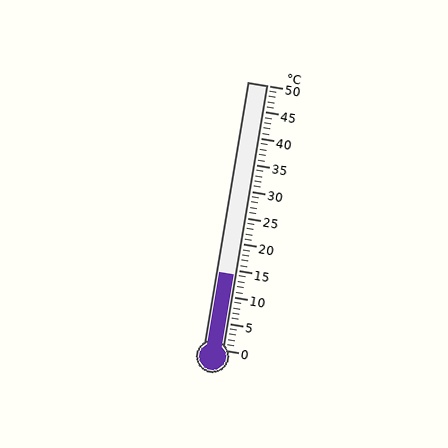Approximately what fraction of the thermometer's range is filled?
The thermometer is filled to approximately 30% of its range.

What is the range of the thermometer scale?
The thermometer scale ranges from 0°C to 50°C.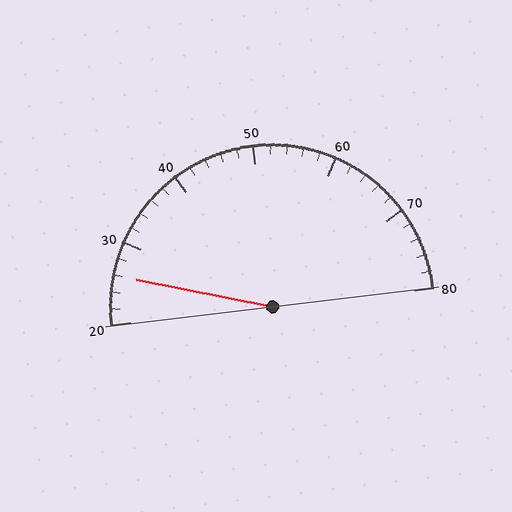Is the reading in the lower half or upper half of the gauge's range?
The reading is in the lower half of the range (20 to 80).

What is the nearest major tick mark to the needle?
The nearest major tick mark is 30.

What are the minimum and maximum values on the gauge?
The gauge ranges from 20 to 80.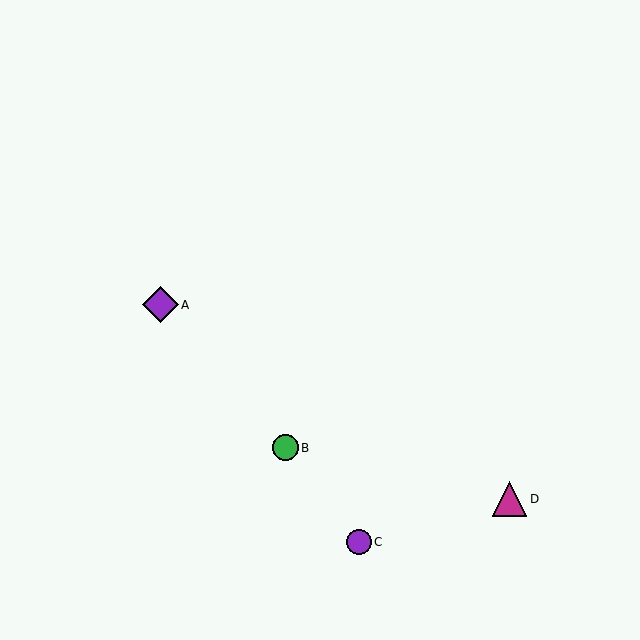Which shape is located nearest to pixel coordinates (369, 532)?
The purple circle (labeled C) at (359, 542) is nearest to that location.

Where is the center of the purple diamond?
The center of the purple diamond is at (160, 305).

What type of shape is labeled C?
Shape C is a purple circle.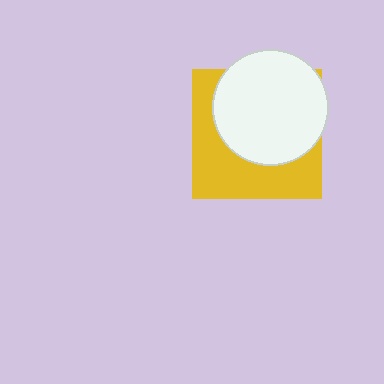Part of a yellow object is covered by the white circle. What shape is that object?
It is a square.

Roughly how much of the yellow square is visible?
About half of it is visible (roughly 46%).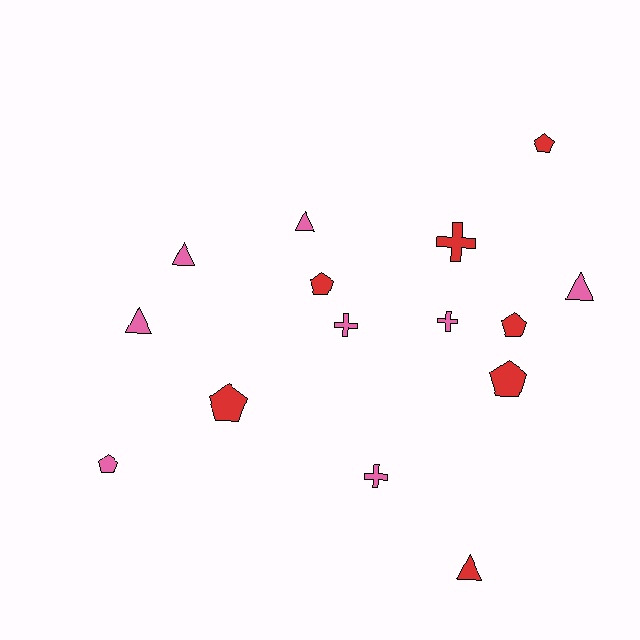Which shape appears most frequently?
Pentagon, with 6 objects.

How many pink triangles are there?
There are 4 pink triangles.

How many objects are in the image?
There are 15 objects.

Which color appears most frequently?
Pink, with 8 objects.